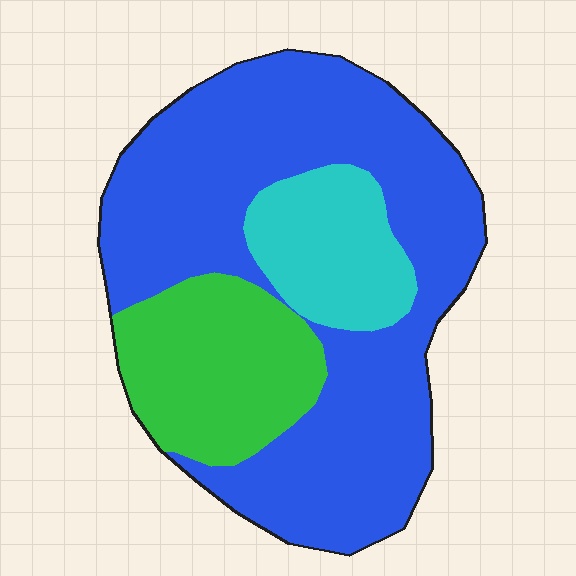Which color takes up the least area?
Cyan, at roughly 15%.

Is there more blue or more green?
Blue.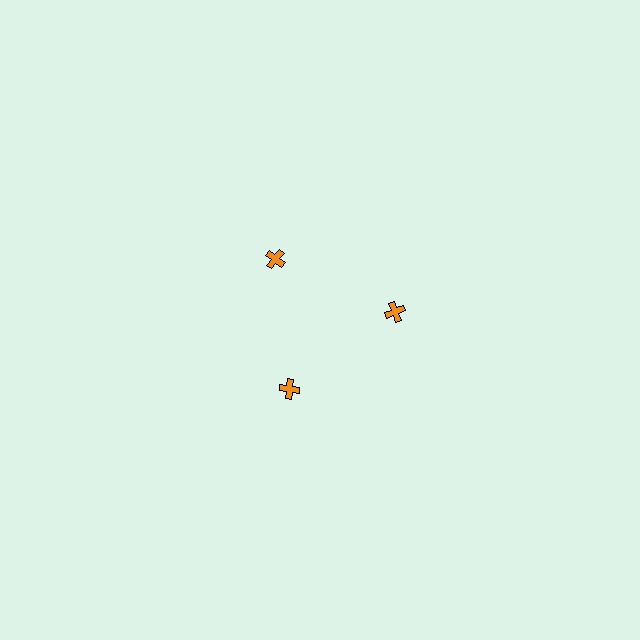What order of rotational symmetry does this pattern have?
This pattern has 3-fold rotational symmetry.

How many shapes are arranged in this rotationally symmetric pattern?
There are 3 shapes, arranged in 3 groups of 1.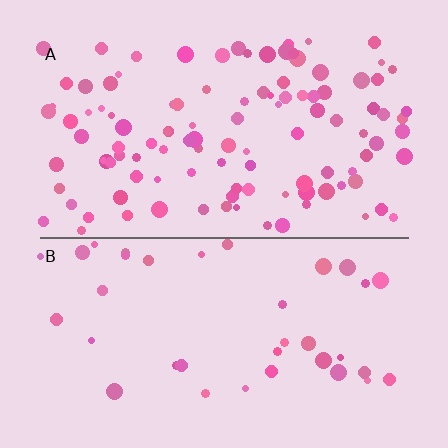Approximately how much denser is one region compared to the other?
Approximately 3.0× — region A over region B.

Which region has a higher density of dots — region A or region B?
A (the top).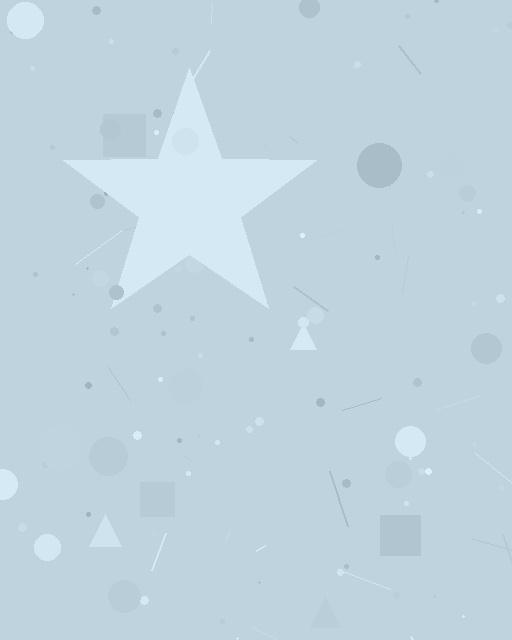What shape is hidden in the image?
A star is hidden in the image.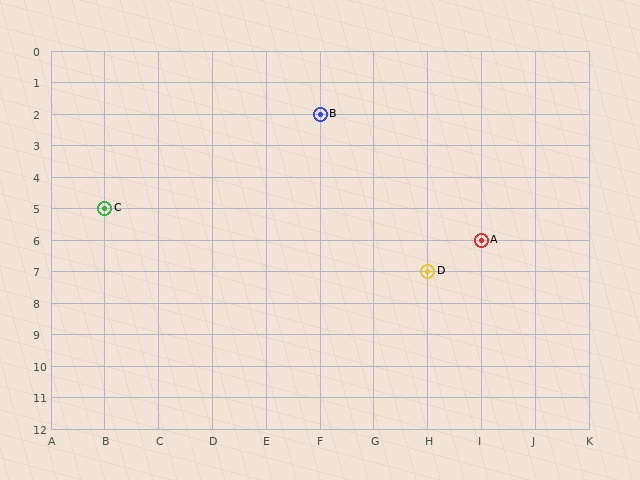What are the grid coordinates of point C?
Point C is at grid coordinates (B, 5).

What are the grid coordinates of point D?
Point D is at grid coordinates (H, 7).